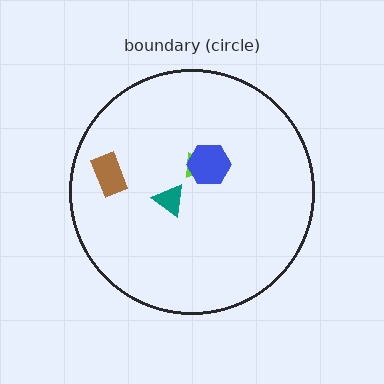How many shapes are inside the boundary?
4 inside, 0 outside.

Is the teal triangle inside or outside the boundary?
Inside.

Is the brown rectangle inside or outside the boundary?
Inside.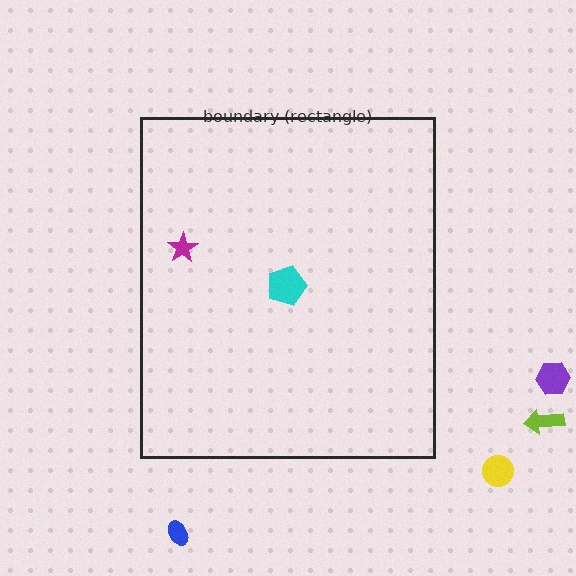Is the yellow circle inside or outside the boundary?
Outside.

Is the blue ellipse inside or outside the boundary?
Outside.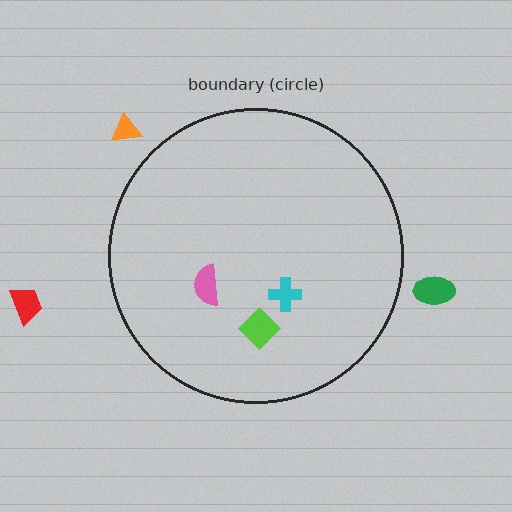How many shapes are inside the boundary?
3 inside, 3 outside.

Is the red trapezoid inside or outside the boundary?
Outside.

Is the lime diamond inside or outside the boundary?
Inside.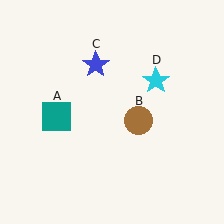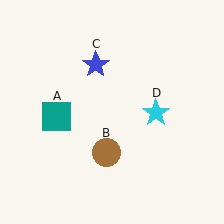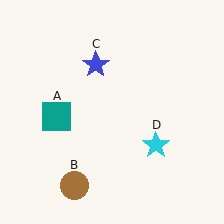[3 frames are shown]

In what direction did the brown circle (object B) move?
The brown circle (object B) moved down and to the left.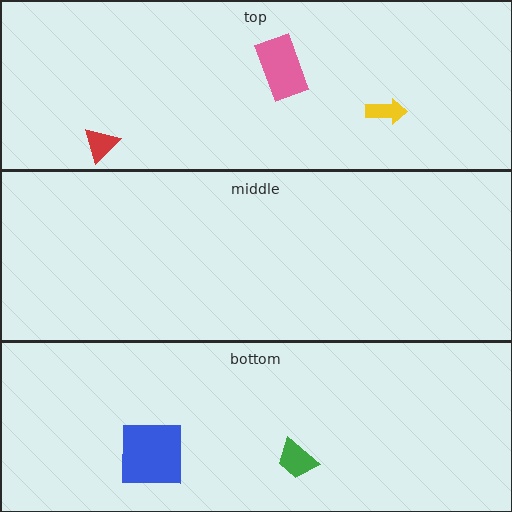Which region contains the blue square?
The bottom region.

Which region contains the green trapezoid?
The bottom region.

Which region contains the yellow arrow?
The top region.